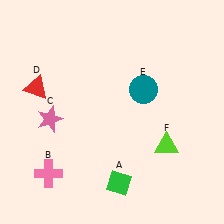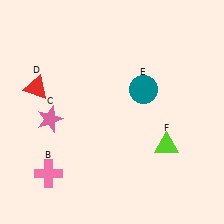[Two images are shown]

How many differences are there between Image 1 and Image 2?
There is 1 difference between the two images.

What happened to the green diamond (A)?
The green diamond (A) was removed in Image 2. It was in the bottom-right area of Image 1.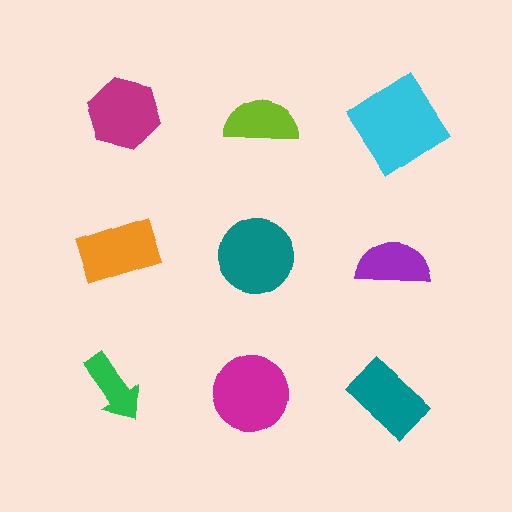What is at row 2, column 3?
A purple semicircle.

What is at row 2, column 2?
A teal circle.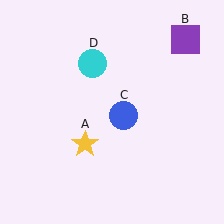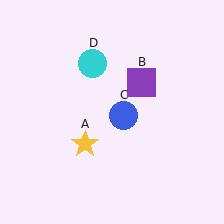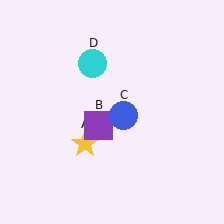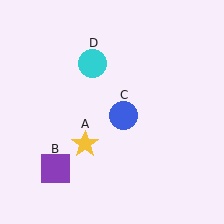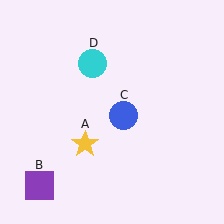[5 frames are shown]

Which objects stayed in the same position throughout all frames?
Yellow star (object A) and blue circle (object C) and cyan circle (object D) remained stationary.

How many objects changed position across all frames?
1 object changed position: purple square (object B).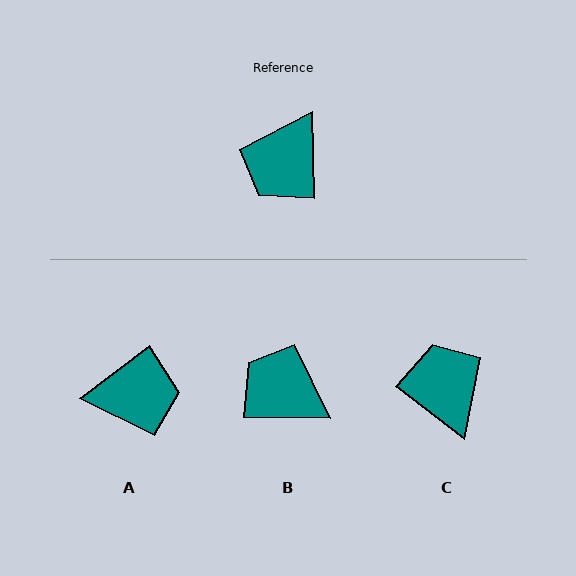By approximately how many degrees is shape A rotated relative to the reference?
Approximately 127 degrees counter-clockwise.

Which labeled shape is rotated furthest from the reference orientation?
C, about 128 degrees away.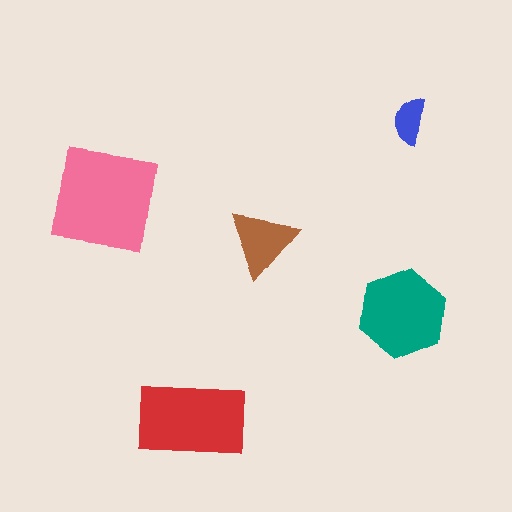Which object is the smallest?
The blue semicircle.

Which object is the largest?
The pink square.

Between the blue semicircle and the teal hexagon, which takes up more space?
The teal hexagon.